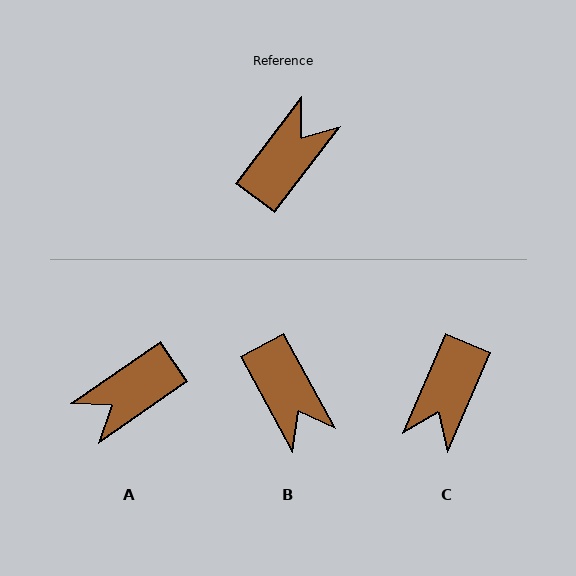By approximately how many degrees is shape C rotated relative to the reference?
Approximately 166 degrees clockwise.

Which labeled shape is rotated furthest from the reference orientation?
C, about 166 degrees away.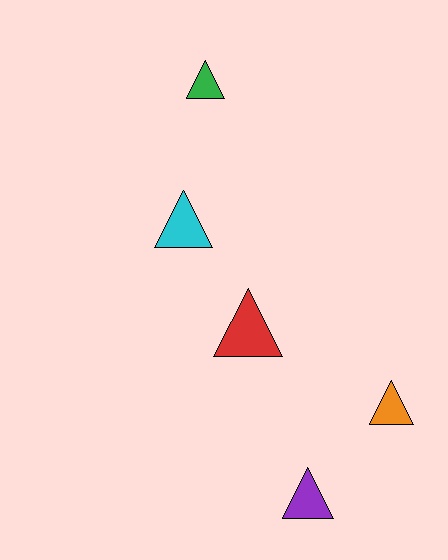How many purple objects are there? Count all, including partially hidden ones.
There is 1 purple object.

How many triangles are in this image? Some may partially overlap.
There are 5 triangles.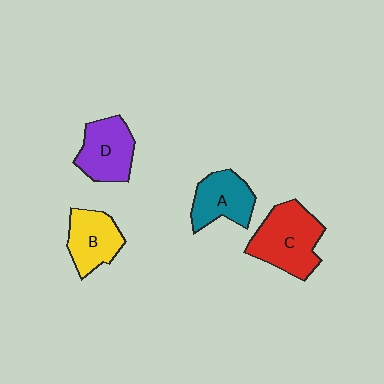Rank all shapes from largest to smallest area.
From largest to smallest: C (red), D (purple), A (teal), B (yellow).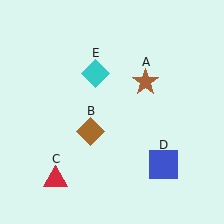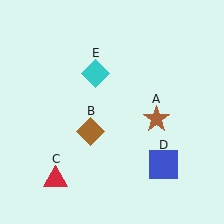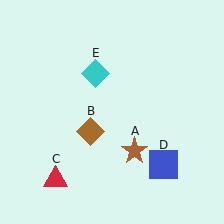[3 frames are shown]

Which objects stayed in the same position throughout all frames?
Brown diamond (object B) and red triangle (object C) and blue square (object D) and cyan diamond (object E) remained stationary.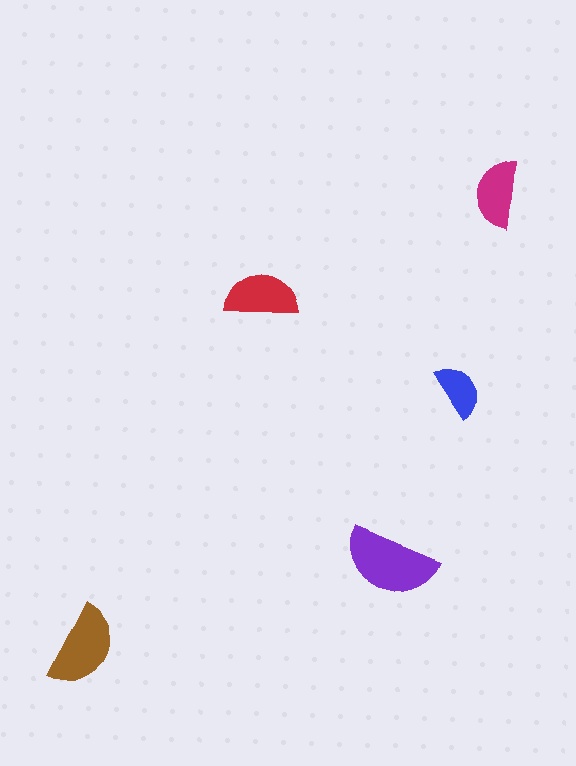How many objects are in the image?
There are 5 objects in the image.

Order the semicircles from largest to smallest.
the purple one, the brown one, the red one, the magenta one, the blue one.